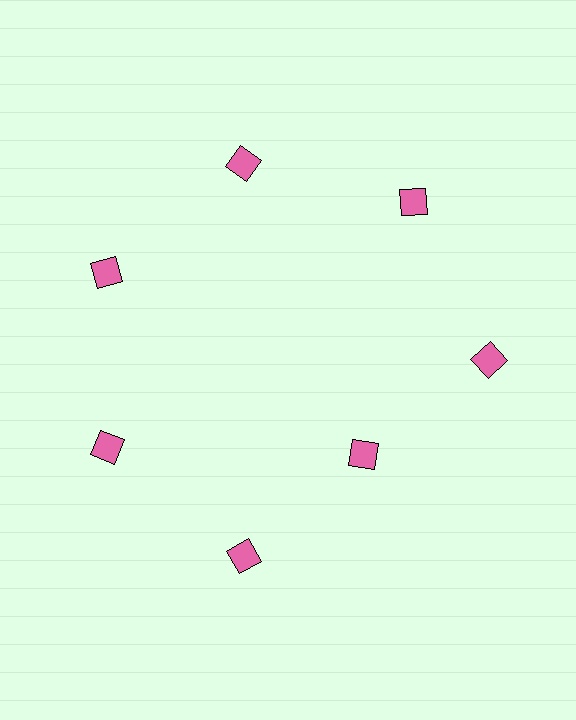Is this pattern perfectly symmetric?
No. The 7 pink squares are arranged in a ring, but one element near the 5 o'clock position is pulled inward toward the center, breaking the 7-fold rotational symmetry.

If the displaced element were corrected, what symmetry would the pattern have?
It would have 7-fold rotational symmetry — the pattern would map onto itself every 51 degrees.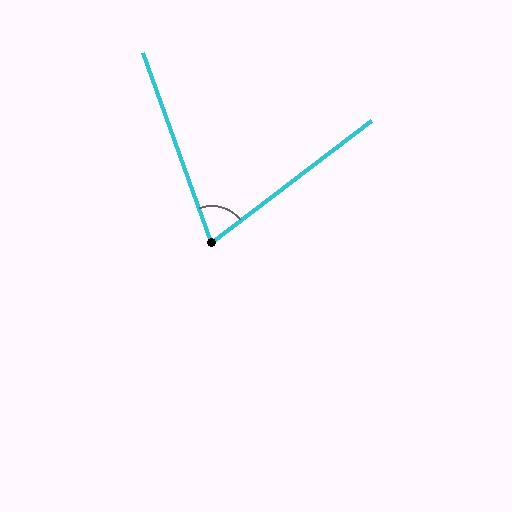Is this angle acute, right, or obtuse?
It is acute.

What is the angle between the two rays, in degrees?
Approximately 73 degrees.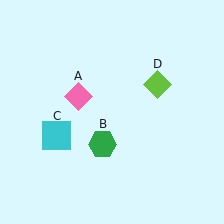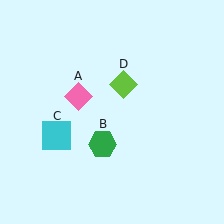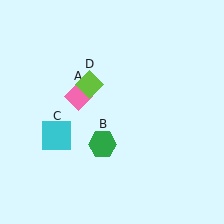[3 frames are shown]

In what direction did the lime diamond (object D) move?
The lime diamond (object D) moved left.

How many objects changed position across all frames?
1 object changed position: lime diamond (object D).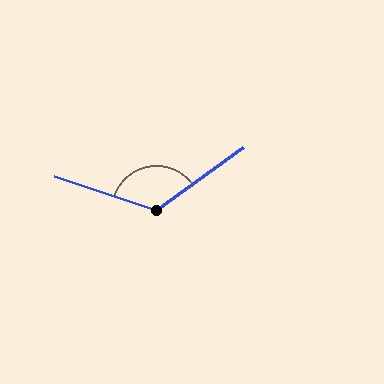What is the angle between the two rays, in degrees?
Approximately 125 degrees.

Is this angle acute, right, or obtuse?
It is obtuse.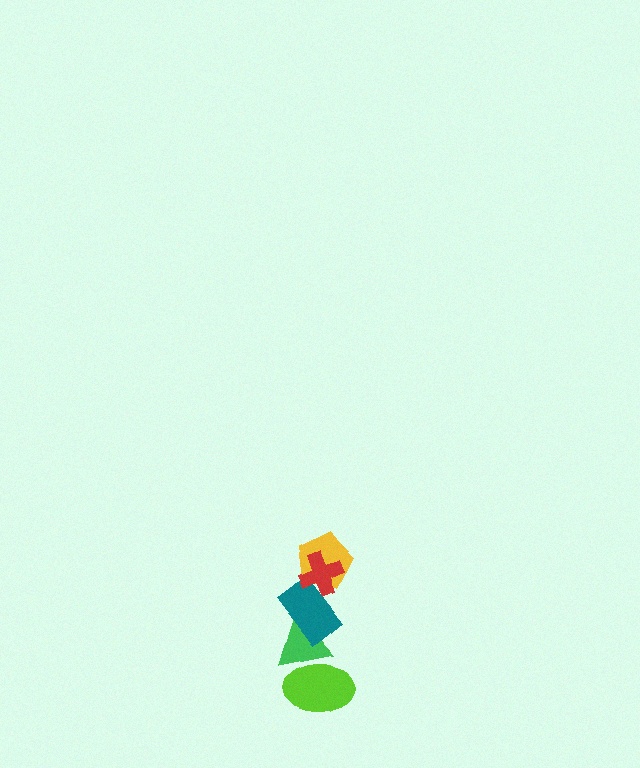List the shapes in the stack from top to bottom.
From top to bottom: the red cross, the yellow pentagon, the teal rectangle, the green triangle, the lime ellipse.